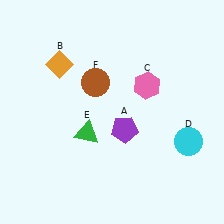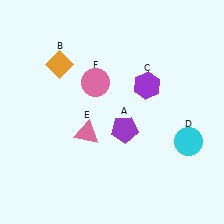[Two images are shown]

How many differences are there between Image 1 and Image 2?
There are 3 differences between the two images.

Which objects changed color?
C changed from pink to purple. E changed from green to pink. F changed from brown to pink.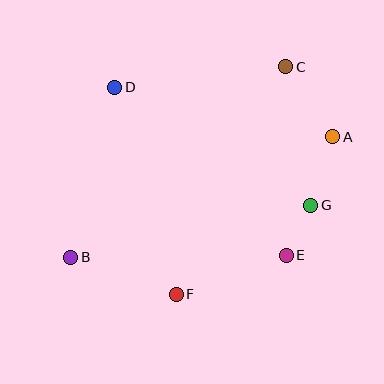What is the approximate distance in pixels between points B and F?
The distance between B and F is approximately 112 pixels.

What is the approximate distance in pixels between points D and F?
The distance between D and F is approximately 216 pixels.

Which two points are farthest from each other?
Points A and B are farthest from each other.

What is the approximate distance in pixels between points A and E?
The distance between A and E is approximately 127 pixels.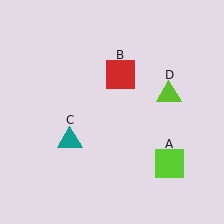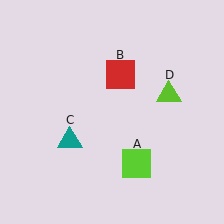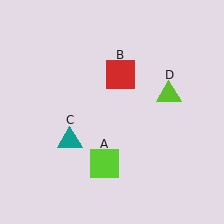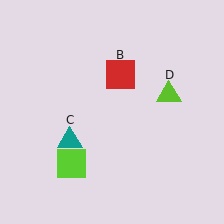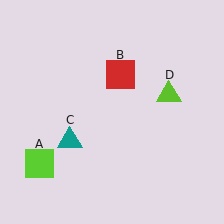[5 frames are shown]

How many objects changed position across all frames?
1 object changed position: lime square (object A).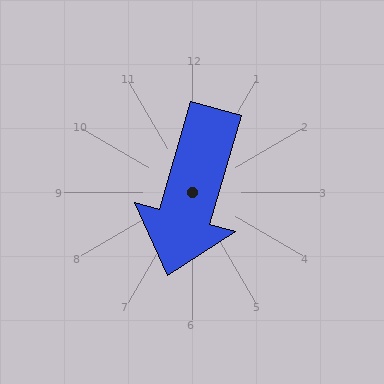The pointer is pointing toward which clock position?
Roughly 7 o'clock.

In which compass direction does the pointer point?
South.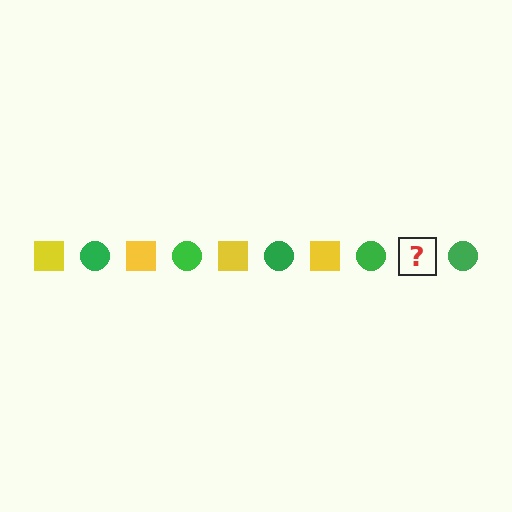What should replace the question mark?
The question mark should be replaced with a yellow square.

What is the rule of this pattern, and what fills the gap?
The rule is that the pattern alternates between yellow square and green circle. The gap should be filled with a yellow square.